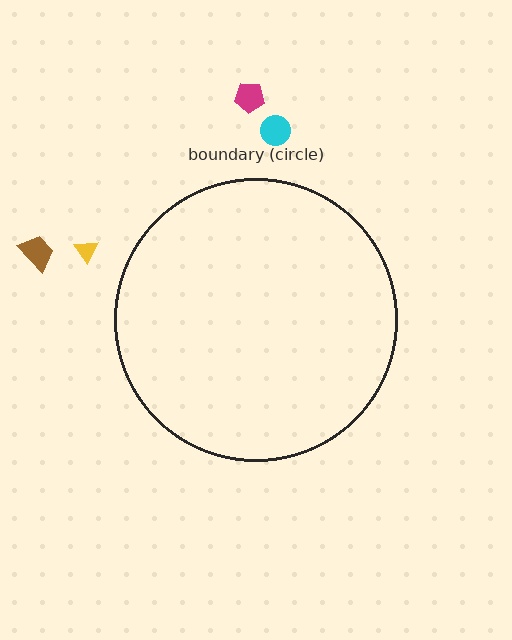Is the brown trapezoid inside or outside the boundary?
Outside.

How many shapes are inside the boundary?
0 inside, 4 outside.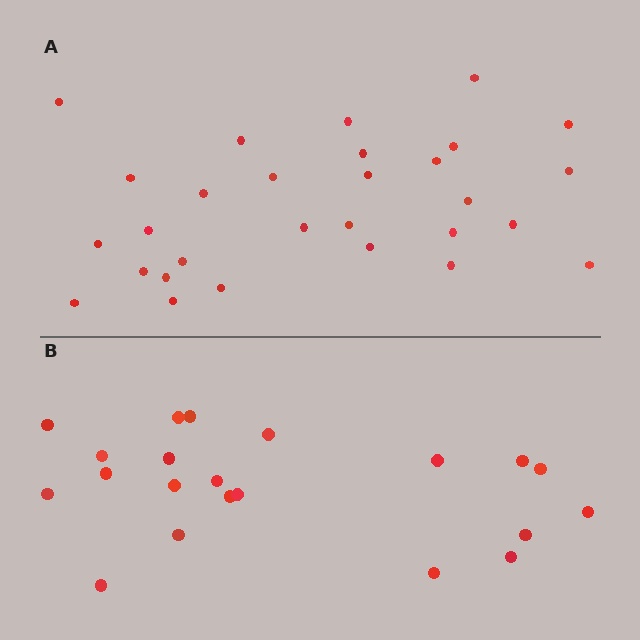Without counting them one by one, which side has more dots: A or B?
Region A (the top region) has more dots.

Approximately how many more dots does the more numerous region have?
Region A has roughly 8 or so more dots than region B.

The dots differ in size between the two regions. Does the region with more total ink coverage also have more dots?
No. Region B has more total ink coverage because its dots are larger, but region A actually contains more individual dots. Total area can be misleading — the number of items is what matters here.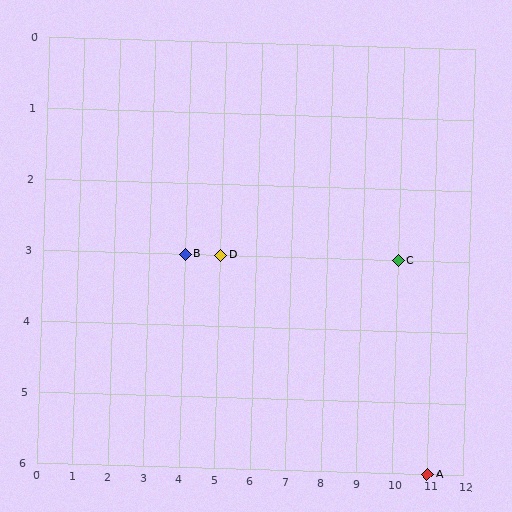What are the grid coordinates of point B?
Point B is at grid coordinates (4, 3).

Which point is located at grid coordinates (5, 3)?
Point D is at (5, 3).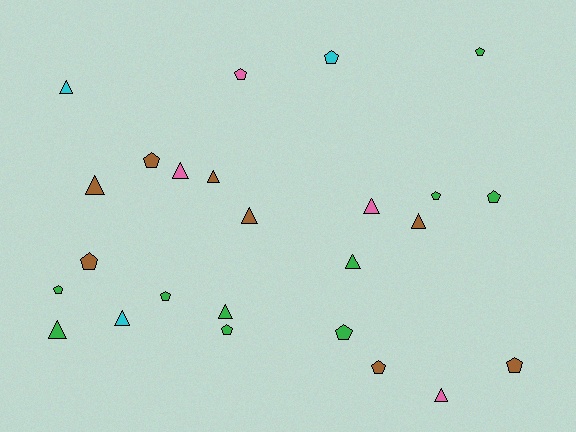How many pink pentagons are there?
There is 1 pink pentagon.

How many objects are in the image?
There are 25 objects.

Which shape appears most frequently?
Pentagon, with 13 objects.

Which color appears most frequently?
Green, with 10 objects.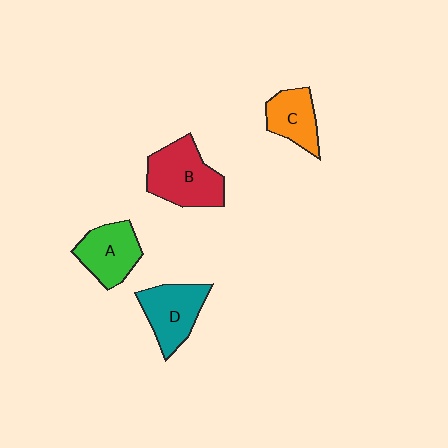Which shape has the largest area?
Shape B (red).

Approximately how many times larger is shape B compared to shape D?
Approximately 1.2 times.